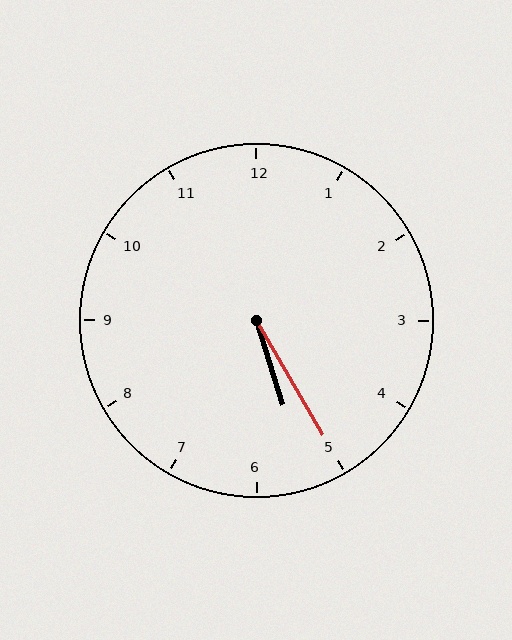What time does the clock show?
5:25.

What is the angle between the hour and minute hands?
Approximately 12 degrees.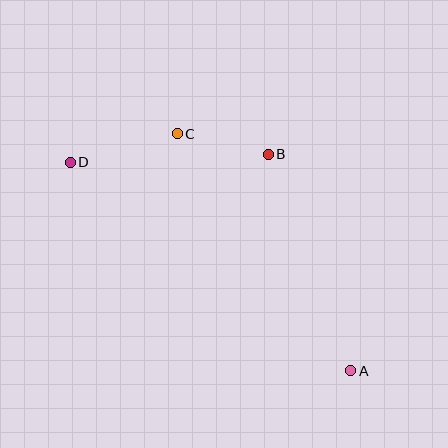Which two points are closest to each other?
Points B and C are closest to each other.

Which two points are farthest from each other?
Points A and D are farthest from each other.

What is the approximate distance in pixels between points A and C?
The distance between A and C is approximately 294 pixels.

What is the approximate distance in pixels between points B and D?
The distance between B and D is approximately 198 pixels.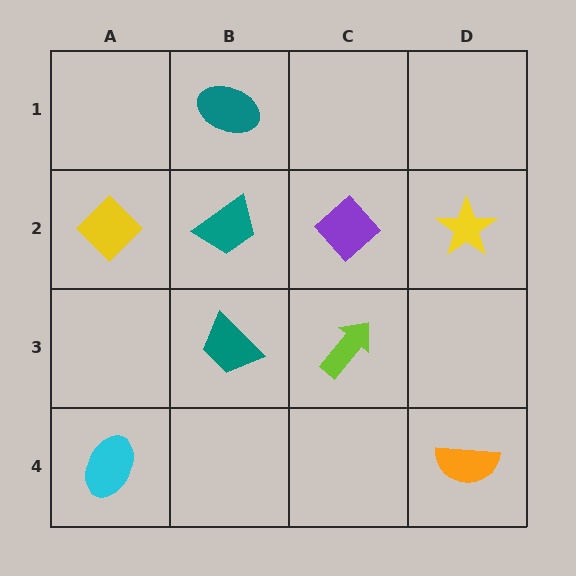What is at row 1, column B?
A teal ellipse.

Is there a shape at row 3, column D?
No, that cell is empty.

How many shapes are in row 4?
2 shapes.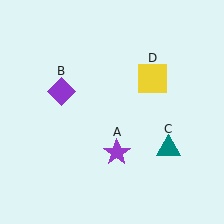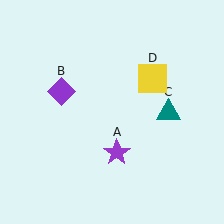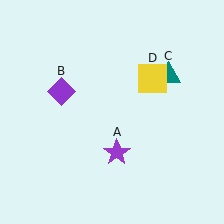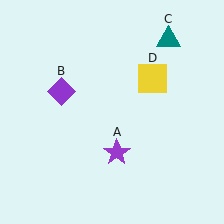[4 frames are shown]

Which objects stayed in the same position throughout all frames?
Purple star (object A) and purple diamond (object B) and yellow square (object D) remained stationary.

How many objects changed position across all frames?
1 object changed position: teal triangle (object C).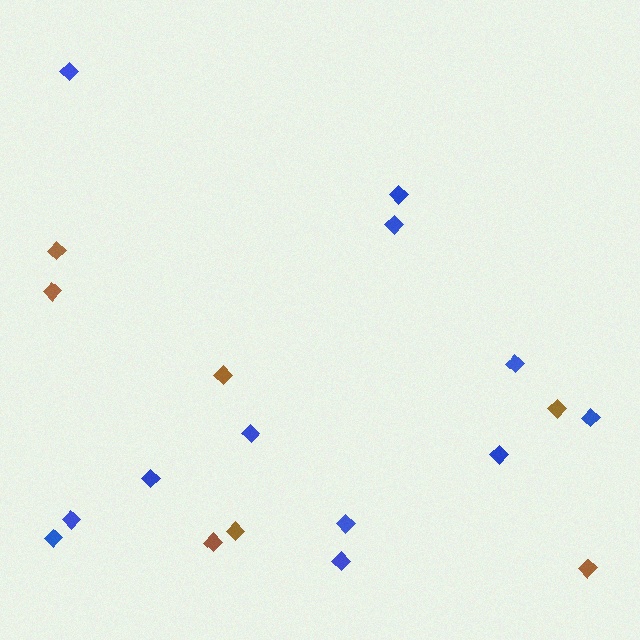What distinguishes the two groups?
There are 2 groups: one group of brown diamonds (7) and one group of blue diamonds (12).